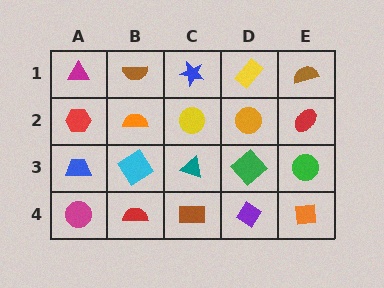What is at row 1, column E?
A brown semicircle.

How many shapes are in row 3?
5 shapes.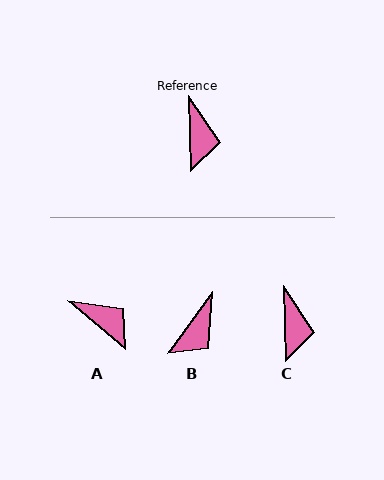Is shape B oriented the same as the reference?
No, it is off by about 38 degrees.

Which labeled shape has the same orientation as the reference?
C.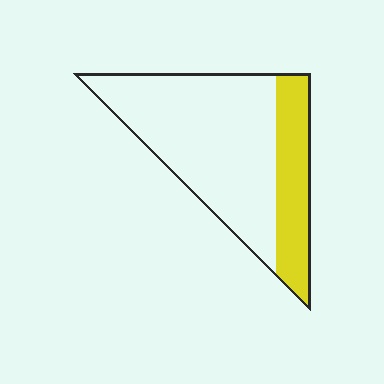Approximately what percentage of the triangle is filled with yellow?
Approximately 25%.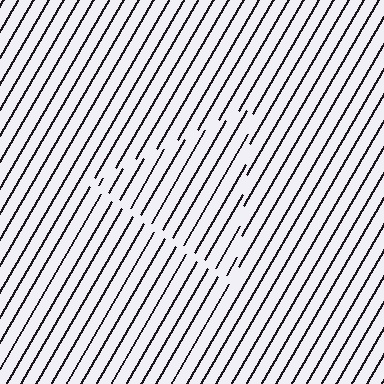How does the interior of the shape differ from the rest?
The interior of the shape contains the same grating, shifted by half a period — the contour is defined by the phase discontinuity where line-ends from the inner and outer gratings abut.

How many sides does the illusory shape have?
3 sides — the line-ends trace a triangle.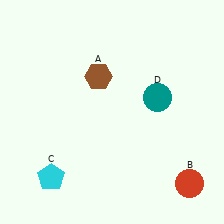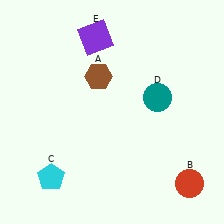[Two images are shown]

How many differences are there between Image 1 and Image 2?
There is 1 difference between the two images.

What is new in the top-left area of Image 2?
A purple square (E) was added in the top-left area of Image 2.